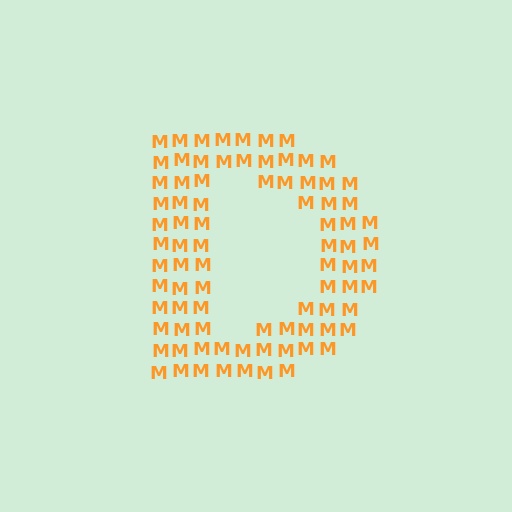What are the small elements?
The small elements are letter M's.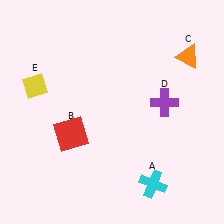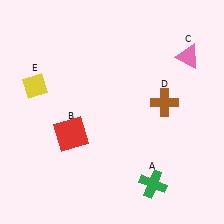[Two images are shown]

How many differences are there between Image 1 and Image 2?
There are 3 differences between the two images.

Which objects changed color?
A changed from cyan to green. C changed from orange to pink. D changed from purple to brown.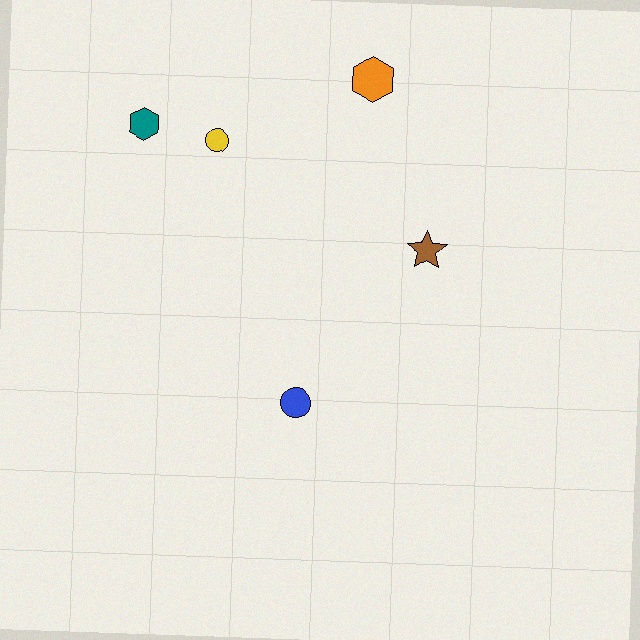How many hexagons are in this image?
There are 2 hexagons.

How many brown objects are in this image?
There is 1 brown object.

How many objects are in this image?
There are 5 objects.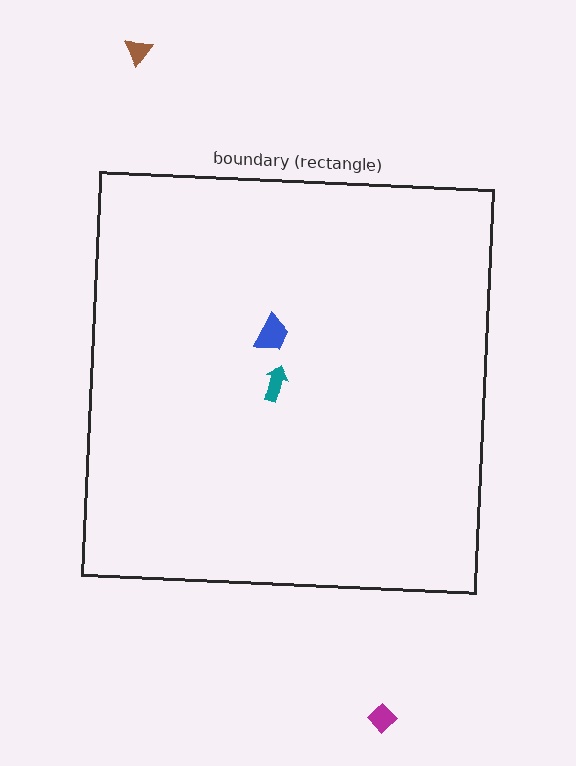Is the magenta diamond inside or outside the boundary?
Outside.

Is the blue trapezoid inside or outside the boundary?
Inside.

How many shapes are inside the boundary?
2 inside, 2 outside.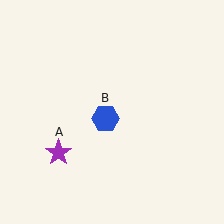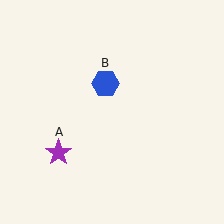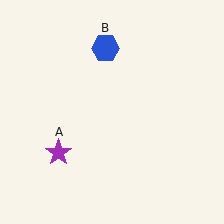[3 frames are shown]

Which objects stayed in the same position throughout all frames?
Purple star (object A) remained stationary.